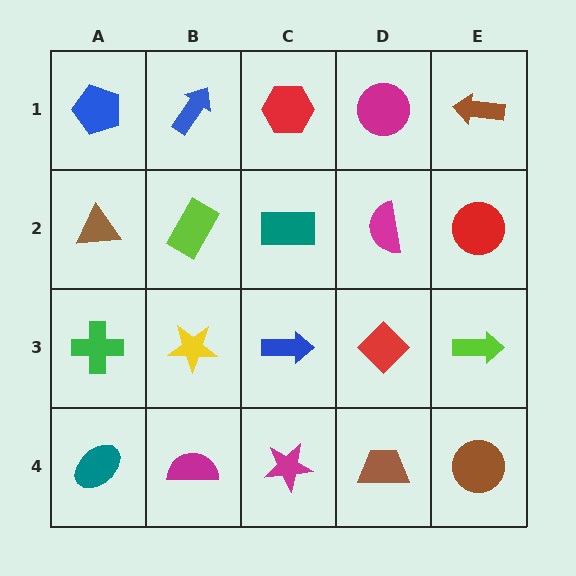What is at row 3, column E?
A lime arrow.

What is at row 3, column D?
A red diamond.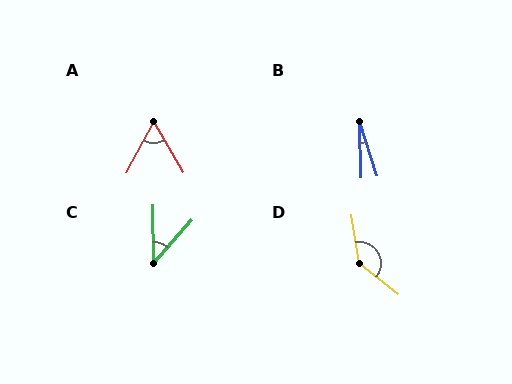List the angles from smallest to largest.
B (17°), C (42°), A (58°), D (138°).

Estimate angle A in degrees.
Approximately 58 degrees.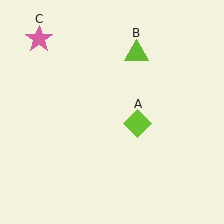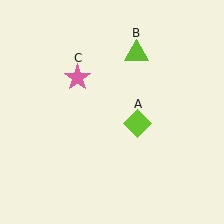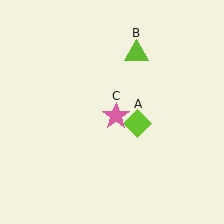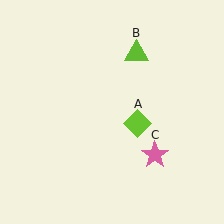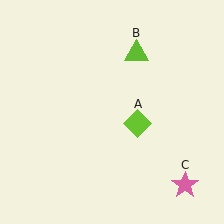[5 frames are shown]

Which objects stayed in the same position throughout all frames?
Lime diamond (object A) and lime triangle (object B) remained stationary.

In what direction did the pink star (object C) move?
The pink star (object C) moved down and to the right.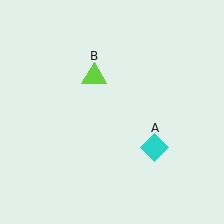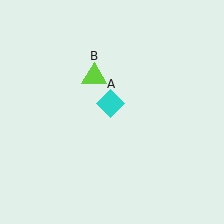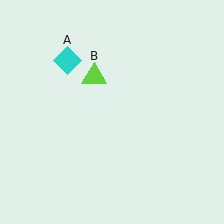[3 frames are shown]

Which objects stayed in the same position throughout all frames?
Lime triangle (object B) remained stationary.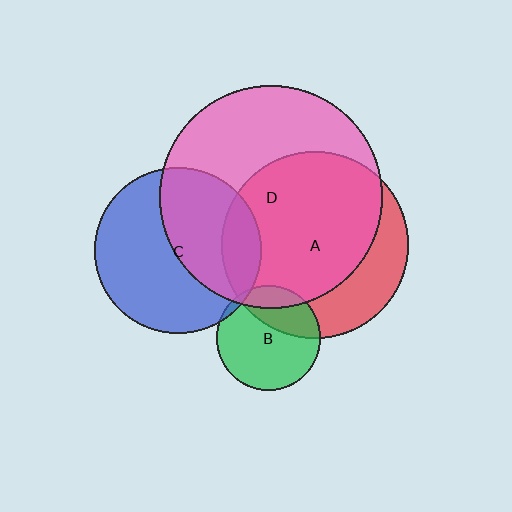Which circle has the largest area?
Circle D (pink).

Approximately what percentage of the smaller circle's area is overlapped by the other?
Approximately 15%.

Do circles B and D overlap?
Yes.